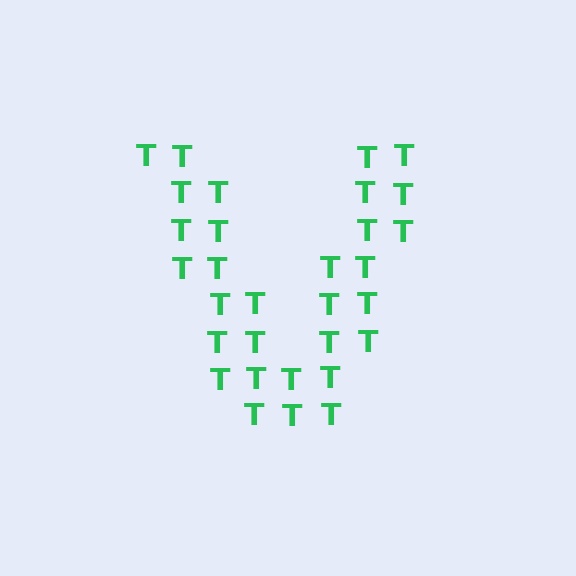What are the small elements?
The small elements are letter T's.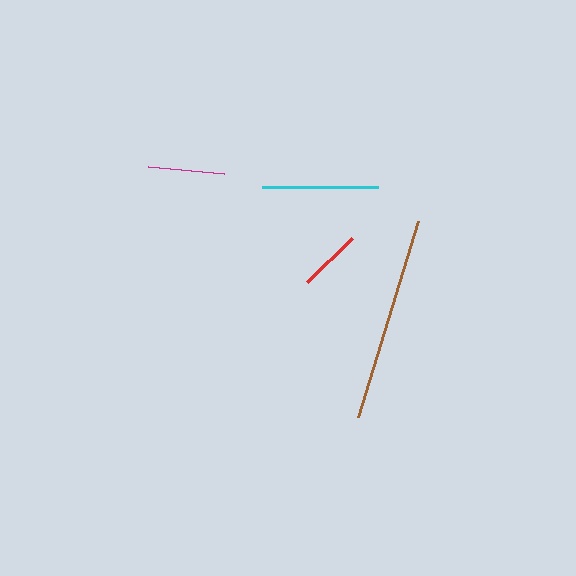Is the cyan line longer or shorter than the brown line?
The brown line is longer than the cyan line.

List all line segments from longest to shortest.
From longest to shortest: brown, cyan, magenta, red.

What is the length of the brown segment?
The brown segment is approximately 205 pixels long.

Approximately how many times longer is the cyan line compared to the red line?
The cyan line is approximately 1.8 times the length of the red line.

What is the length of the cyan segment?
The cyan segment is approximately 116 pixels long.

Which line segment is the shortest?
The red line is the shortest at approximately 64 pixels.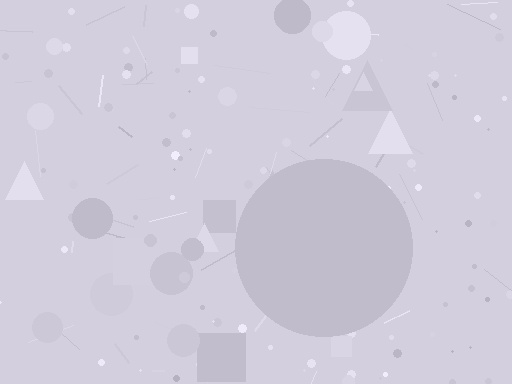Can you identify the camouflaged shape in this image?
The camouflaged shape is a circle.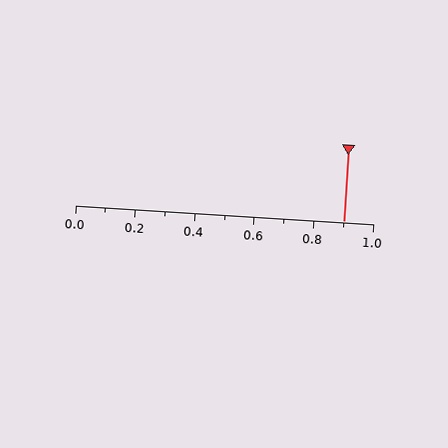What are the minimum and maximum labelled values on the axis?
The axis runs from 0.0 to 1.0.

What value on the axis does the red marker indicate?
The marker indicates approximately 0.9.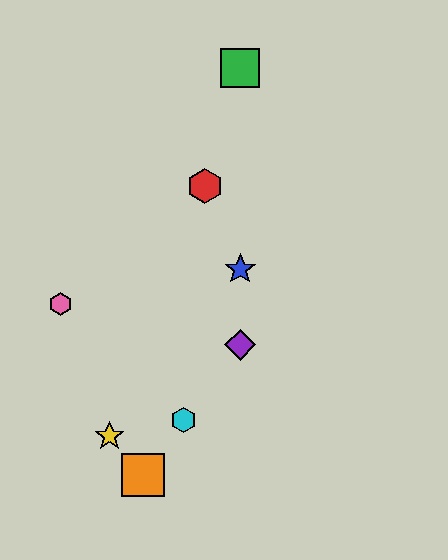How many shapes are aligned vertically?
3 shapes (the blue star, the green square, the purple diamond) are aligned vertically.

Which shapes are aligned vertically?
The blue star, the green square, the purple diamond are aligned vertically.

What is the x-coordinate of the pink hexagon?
The pink hexagon is at x≈61.